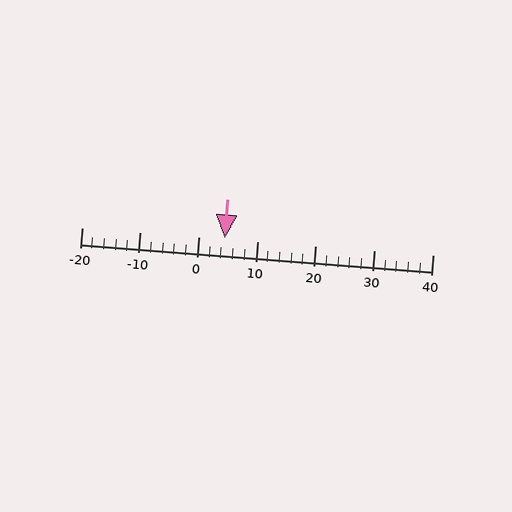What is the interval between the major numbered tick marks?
The major tick marks are spaced 10 units apart.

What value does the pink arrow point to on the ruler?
The pink arrow points to approximately 4.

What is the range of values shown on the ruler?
The ruler shows values from -20 to 40.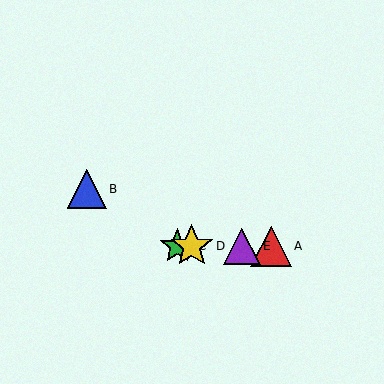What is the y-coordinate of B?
Object B is at y≈189.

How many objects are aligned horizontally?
4 objects (A, C, D, E) are aligned horizontally.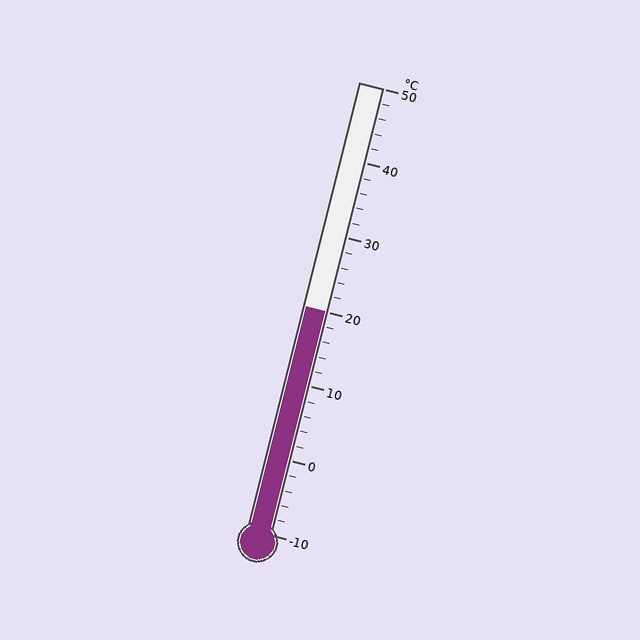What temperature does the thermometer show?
The thermometer shows approximately 20°C.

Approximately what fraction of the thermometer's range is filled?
The thermometer is filled to approximately 50% of its range.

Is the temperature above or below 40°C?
The temperature is below 40°C.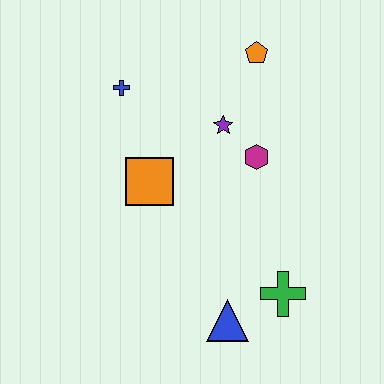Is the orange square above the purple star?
No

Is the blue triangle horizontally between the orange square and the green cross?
Yes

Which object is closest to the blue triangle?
The green cross is closest to the blue triangle.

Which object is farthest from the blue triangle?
The orange pentagon is farthest from the blue triangle.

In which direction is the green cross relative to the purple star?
The green cross is below the purple star.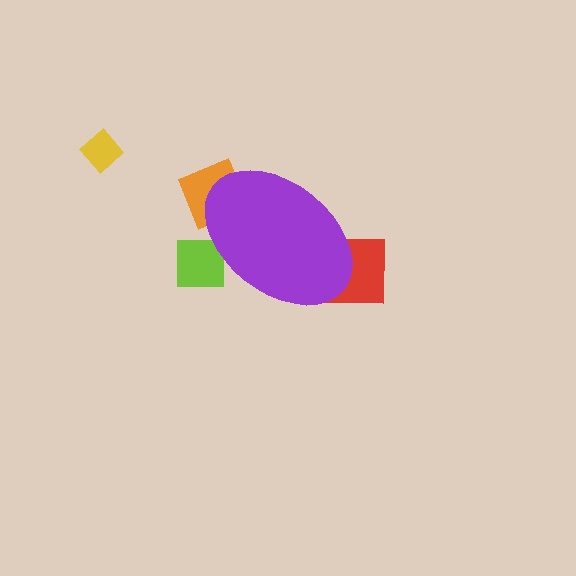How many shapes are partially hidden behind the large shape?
3 shapes are partially hidden.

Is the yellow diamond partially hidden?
No, the yellow diamond is fully visible.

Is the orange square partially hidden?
Yes, the orange square is partially hidden behind the purple ellipse.